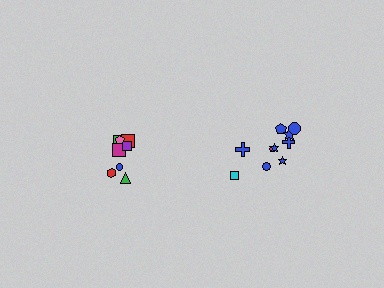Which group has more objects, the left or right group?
The right group.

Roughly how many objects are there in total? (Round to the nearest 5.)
Roughly 20 objects in total.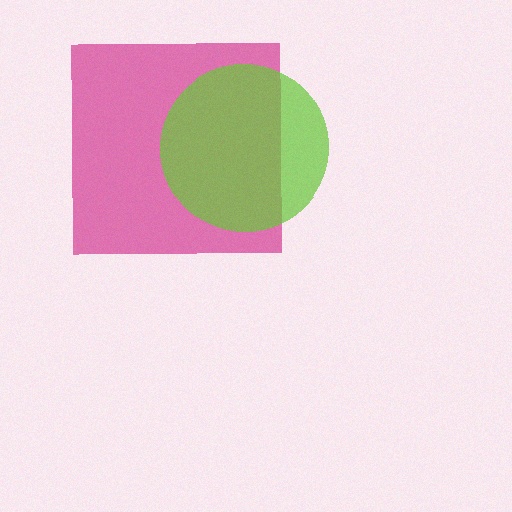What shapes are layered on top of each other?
The layered shapes are: a magenta square, a lime circle.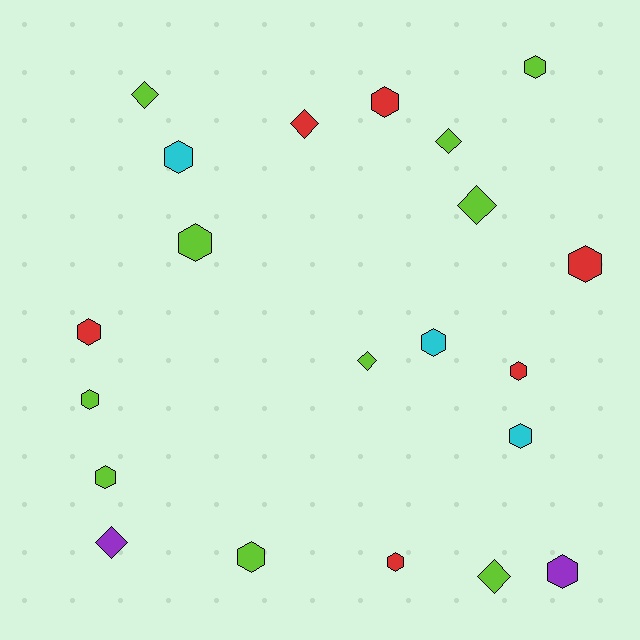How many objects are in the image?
There are 21 objects.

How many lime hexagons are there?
There are 5 lime hexagons.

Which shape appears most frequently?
Hexagon, with 14 objects.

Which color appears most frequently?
Lime, with 10 objects.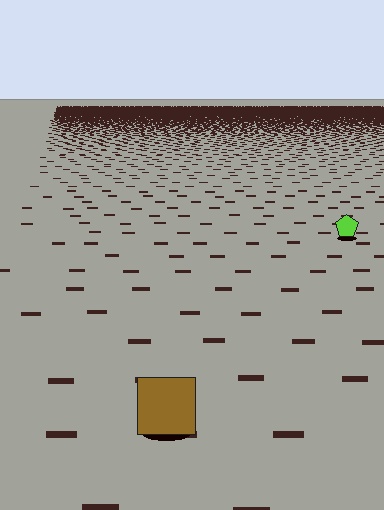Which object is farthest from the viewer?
The lime pentagon is farthest from the viewer. It appears smaller and the ground texture around it is denser.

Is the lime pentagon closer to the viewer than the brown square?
No. The brown square is closer — you can tell from the texture gradient: the ground texture is coarser near it.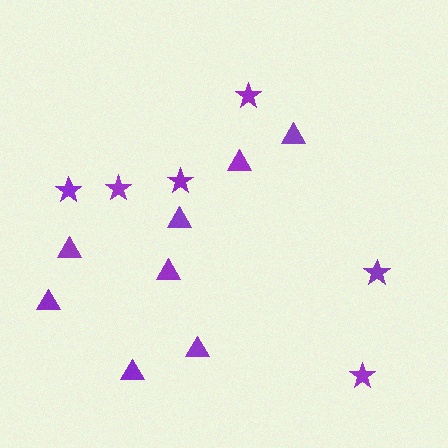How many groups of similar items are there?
There are 2 groups: one group of stars (6) and one group of triangles (8).